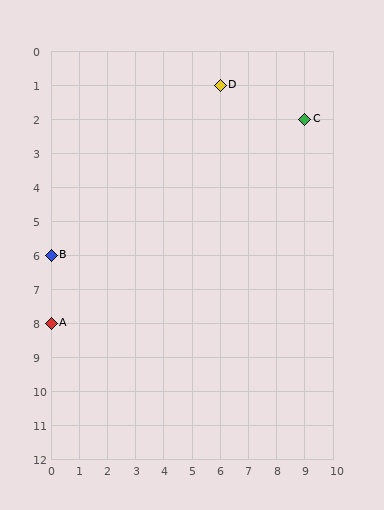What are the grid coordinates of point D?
Point D is at grid coordinates (6, 1).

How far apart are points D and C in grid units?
Points D and C are 3 columns and 1 row apart (about 3.2 grid units diagonally).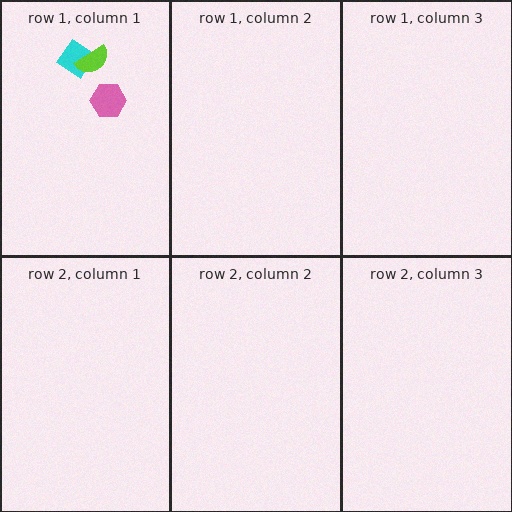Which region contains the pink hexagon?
The row 1, column 1 region.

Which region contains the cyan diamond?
The row 1, column 1 region.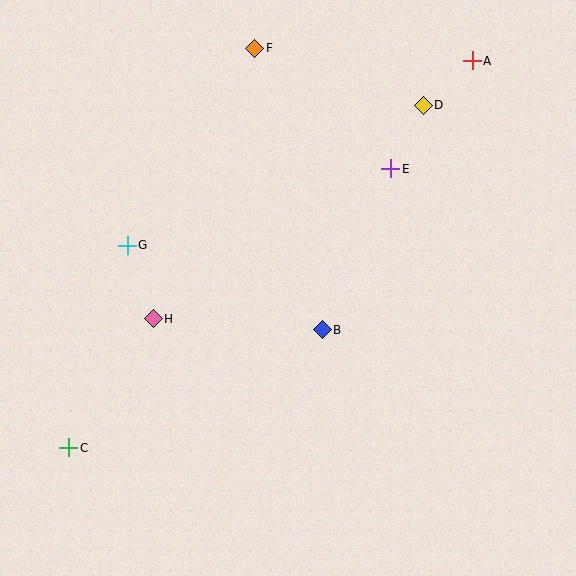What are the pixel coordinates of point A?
Point A is at (472, 61).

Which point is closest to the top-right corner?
Point A is closest to the top-right corner.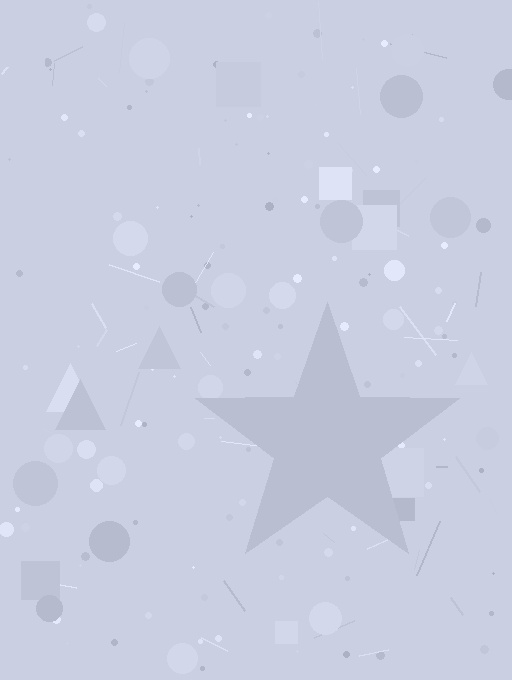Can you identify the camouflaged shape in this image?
The camouflaged shape is a star.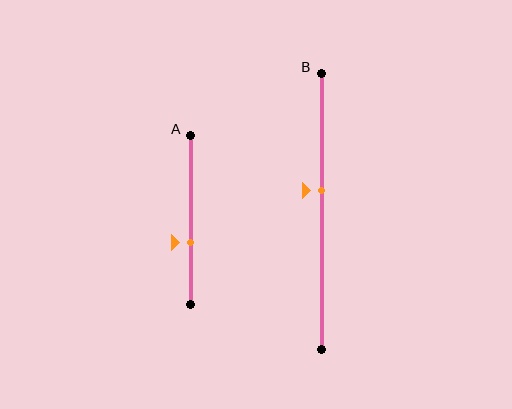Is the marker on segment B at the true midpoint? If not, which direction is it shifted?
No, the marker on segment B is shifted upward by about 8% of the segment length.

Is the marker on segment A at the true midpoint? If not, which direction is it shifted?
No, the marker on segment A is shifted downward by about 13% of the segment length.